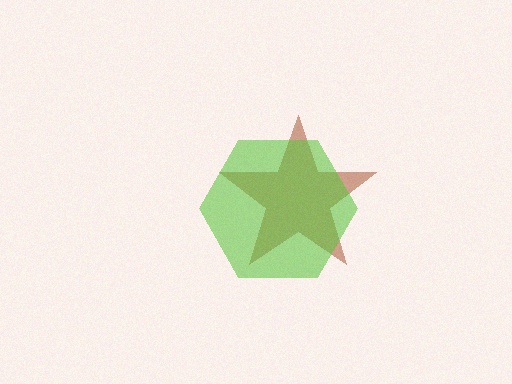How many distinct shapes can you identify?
There are 2 distinct shapes: a brown star, a lime hexagon.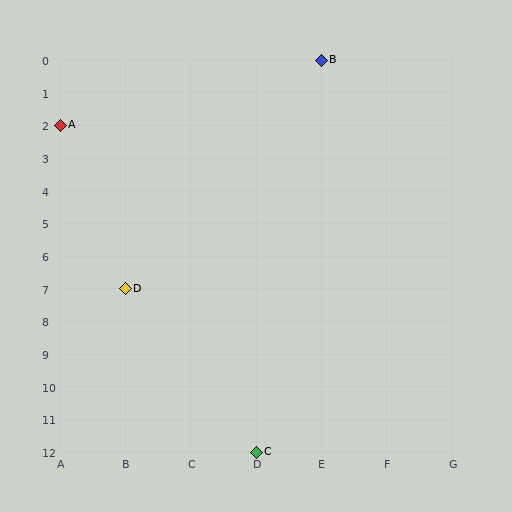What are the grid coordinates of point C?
Point C is at grid coordinates (D, 12).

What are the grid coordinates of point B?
Point B is at grid coordinates (E, 0).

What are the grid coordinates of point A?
Point A is at grid coordinates (A, 2).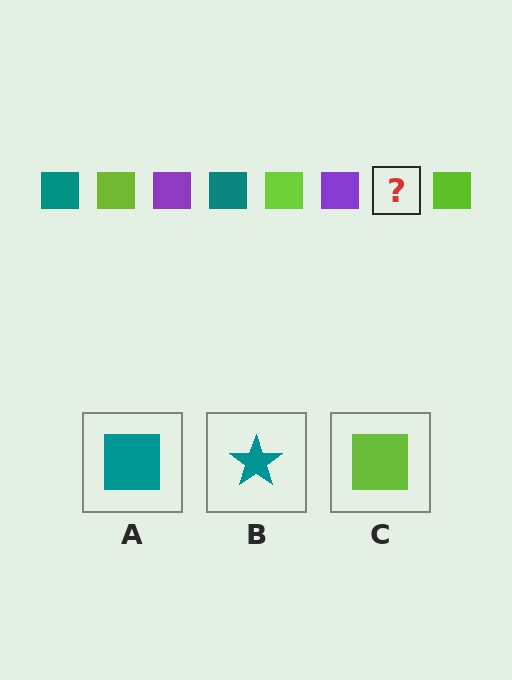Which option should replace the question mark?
Option A.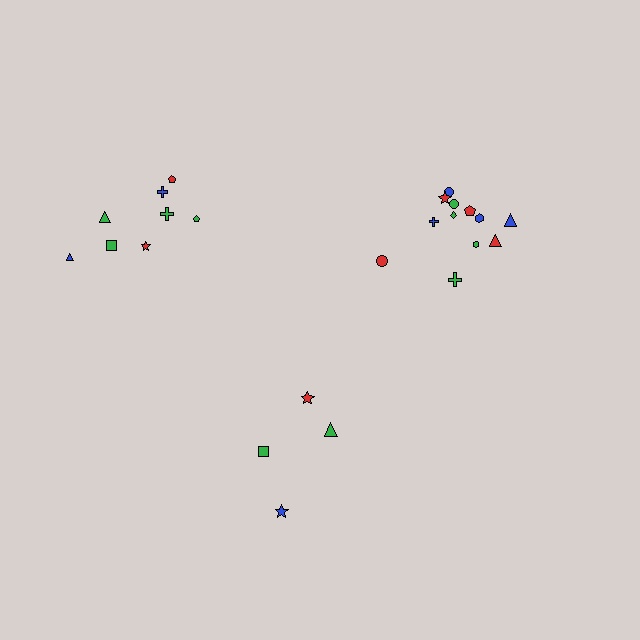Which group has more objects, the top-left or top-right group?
The top-right group.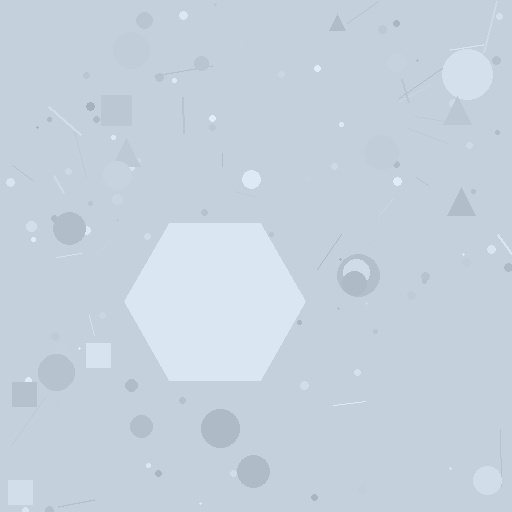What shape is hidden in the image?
A hexagon is hidden in the image.